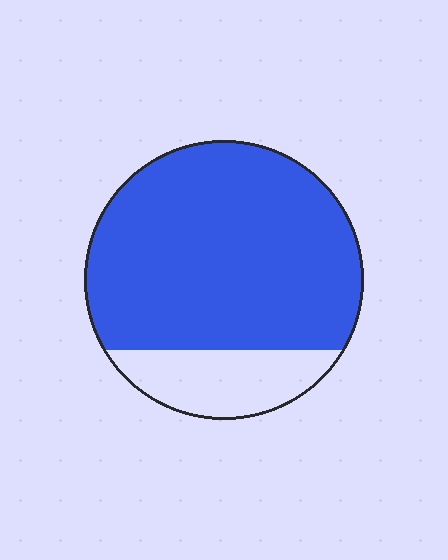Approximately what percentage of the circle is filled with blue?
Approximately 80%.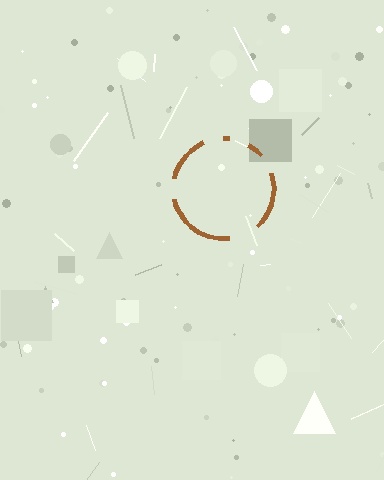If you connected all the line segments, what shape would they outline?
They would outline a circle.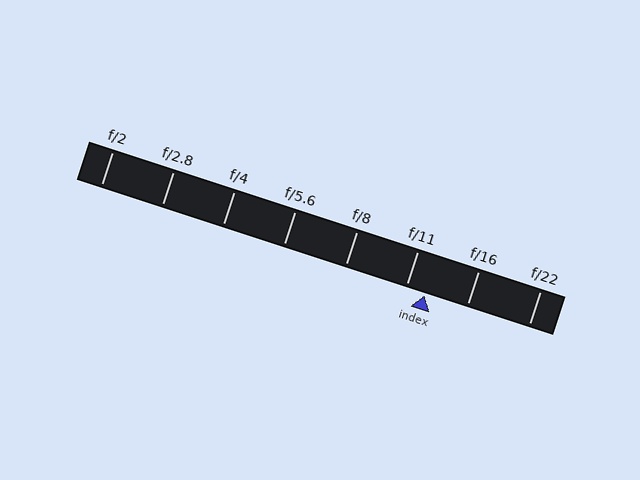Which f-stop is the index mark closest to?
The index mark is closest to f/11.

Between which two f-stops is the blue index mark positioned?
The index mark is between f/11 and f/16.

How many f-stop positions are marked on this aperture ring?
There are 8 f-stop positions marked.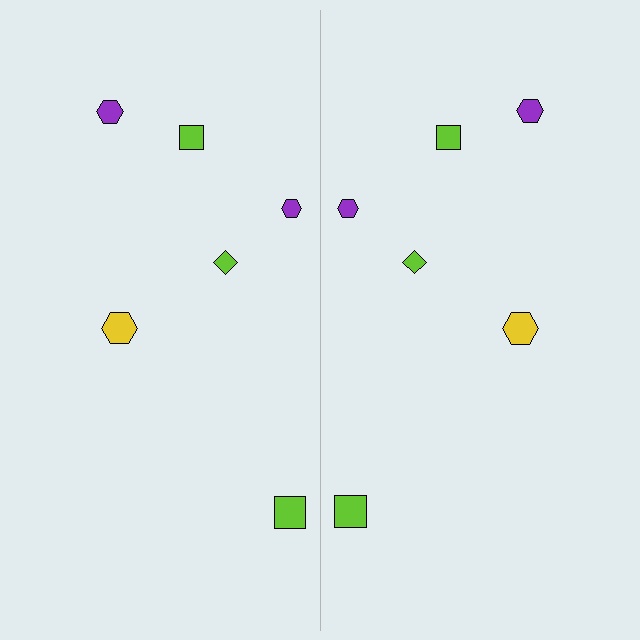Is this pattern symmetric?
Yes, this pattern has bilateral (reflection) symmetry.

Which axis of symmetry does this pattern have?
The pattern has a vertical axis of symmetry running through the center of the image.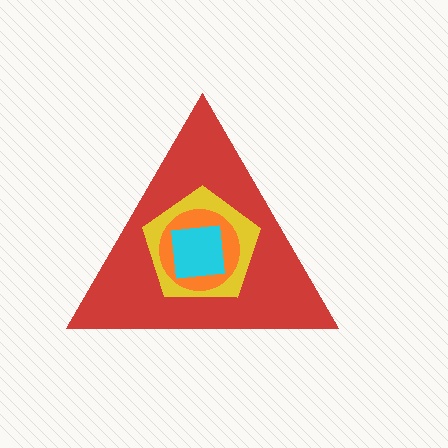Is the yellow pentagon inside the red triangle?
Yes.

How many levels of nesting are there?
4.